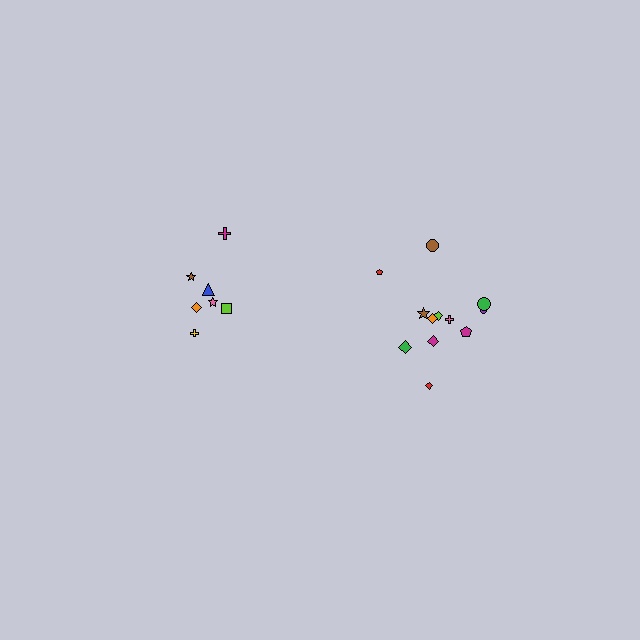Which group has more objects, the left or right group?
The right group.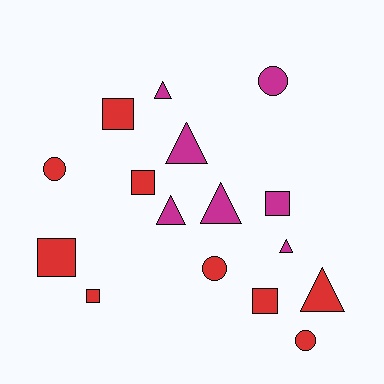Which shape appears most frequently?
Triangle, with 6 objects.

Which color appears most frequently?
Red, with 9 objects.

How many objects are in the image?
There are 16 objects.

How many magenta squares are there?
There is 1 magenta square.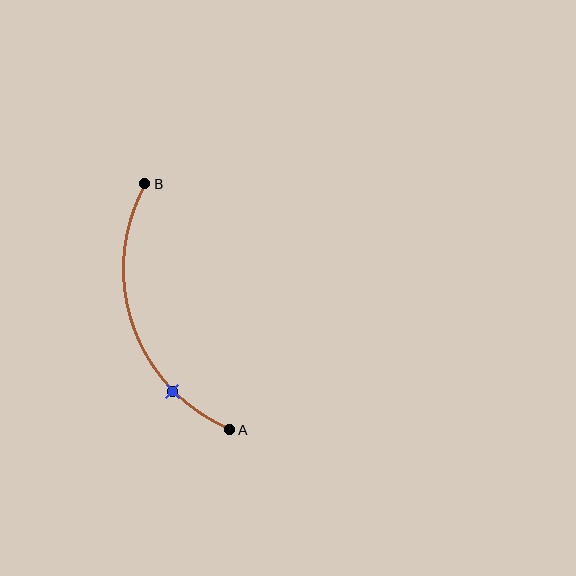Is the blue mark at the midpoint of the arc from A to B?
No. The blue mark lies on the arc but is closer to endpoint A. The arc midpoint would be at the point on the curve equidistant along the arc from both A and B.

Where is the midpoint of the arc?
The arc midpoint is the point on the curve farthest from the straight line joining A and B. It sits to the left of that line.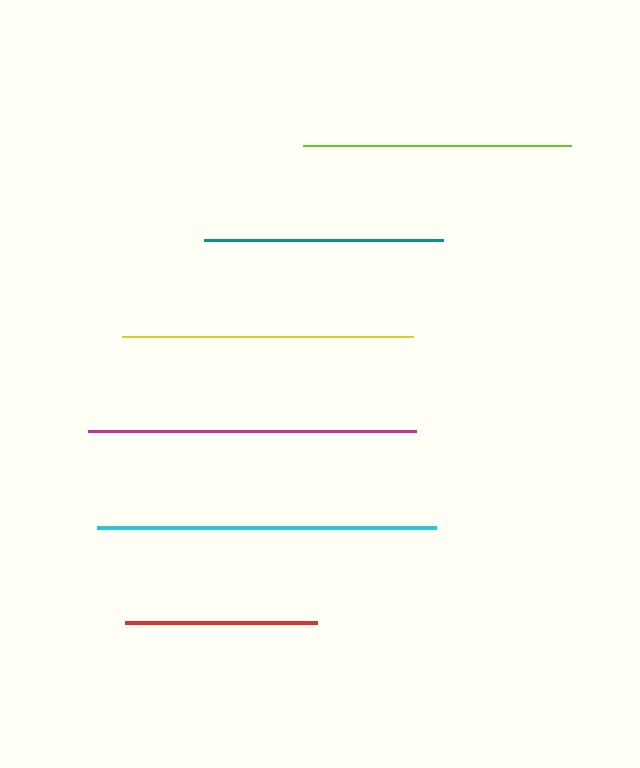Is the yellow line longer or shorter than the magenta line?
The magenta line is longer than the yellow line.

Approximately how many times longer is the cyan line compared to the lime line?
The cyan line is approximately 1.3 times the length of the lime line.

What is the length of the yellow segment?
The yellow segment is approximately 291 pixels long.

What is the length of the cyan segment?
The cyan segment is approximately 339 pixels long.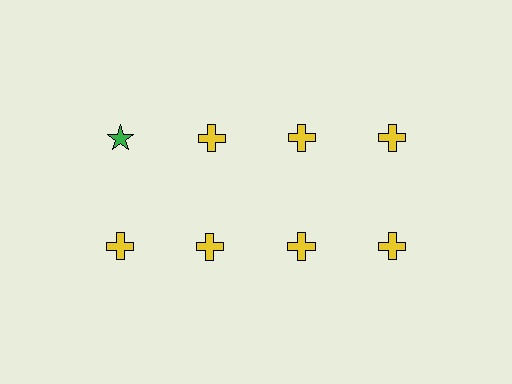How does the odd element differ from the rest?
It differs in both color (green instead of yellow) and shape (star instead of cross).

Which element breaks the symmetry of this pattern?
The green star in the top row, leftmost column breaks the symmetry. All other shapes are yellow crosses.